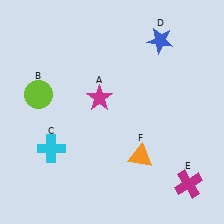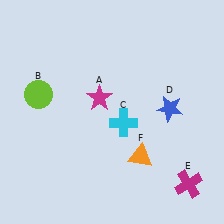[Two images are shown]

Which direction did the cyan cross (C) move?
The cyan cross (C) moved right.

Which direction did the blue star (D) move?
The blue star (D) moved down.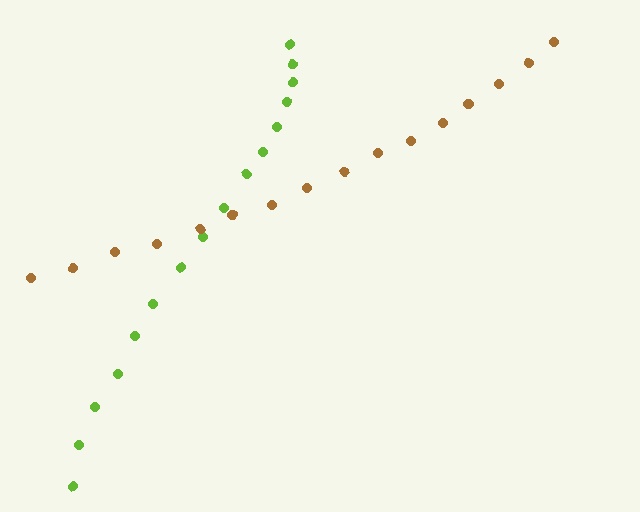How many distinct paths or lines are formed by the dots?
There are 2 distinct paths.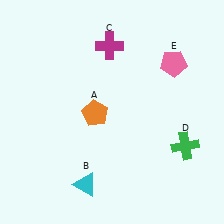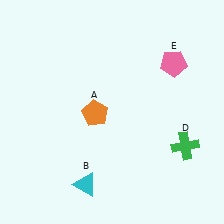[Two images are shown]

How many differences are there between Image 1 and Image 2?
There is 1 difference between the two images.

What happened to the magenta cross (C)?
The magenta cross (C) was removed in Image 2. It was in the top-left area of Image 1.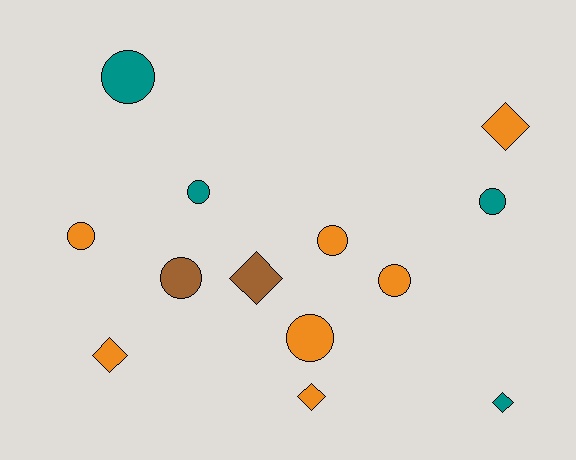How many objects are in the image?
There are 13 objects.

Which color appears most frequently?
Orange, with 7 objects.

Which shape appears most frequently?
Circle, with 8 objects.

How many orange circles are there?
There are 4 orange circles.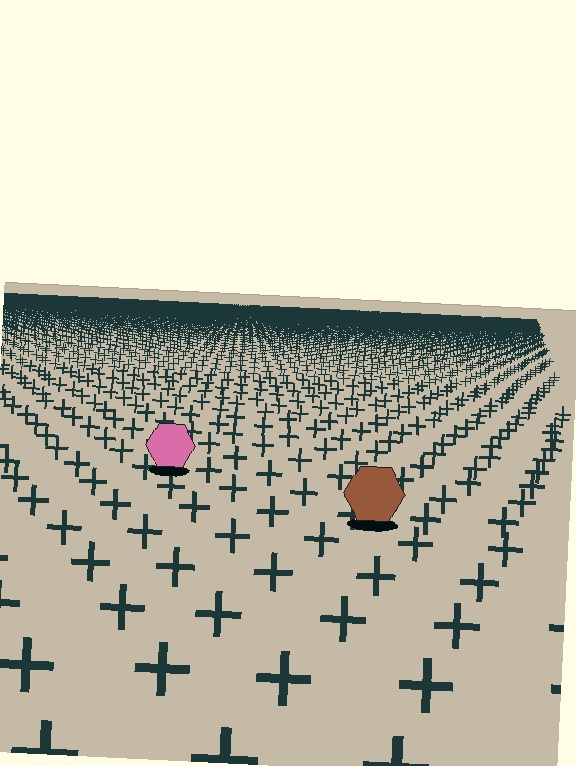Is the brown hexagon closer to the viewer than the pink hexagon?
Yes. The brown hexagon is closer — you can tell from the texture gradient: the ground texture is coarser near it.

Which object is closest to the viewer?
The brown hexagon is closest. The texture marks near it are larger and more spread out.